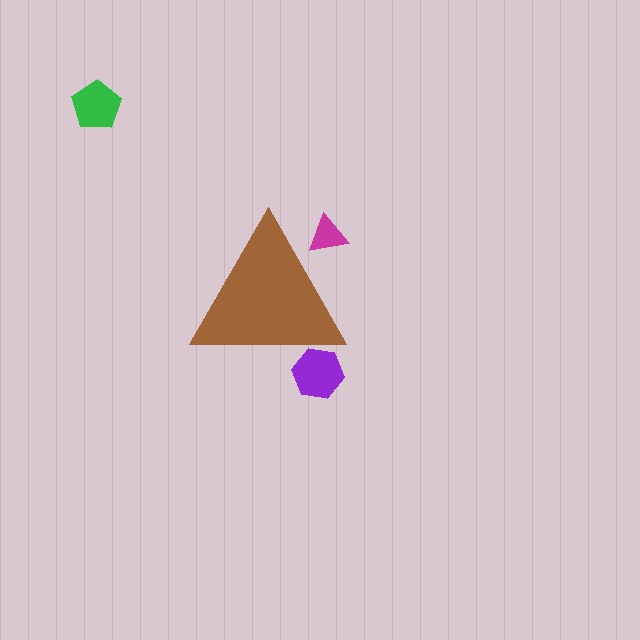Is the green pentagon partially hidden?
No, the green pentagon is fully visible.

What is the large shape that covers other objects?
A brown triangle.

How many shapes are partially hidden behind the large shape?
2 shapes are partially hidden.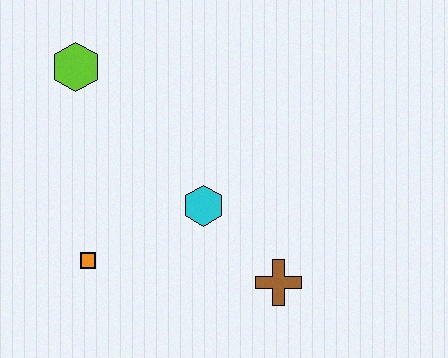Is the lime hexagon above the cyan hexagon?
Yes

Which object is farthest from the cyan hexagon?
The lime hexagon is farthest from the cyan hexagon.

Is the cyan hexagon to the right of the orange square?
Yes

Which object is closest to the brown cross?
The cyan hexagon is closest to the brown cross.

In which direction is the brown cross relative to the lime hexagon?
The brown cross is below the lime hexagon.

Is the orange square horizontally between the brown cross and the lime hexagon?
Yes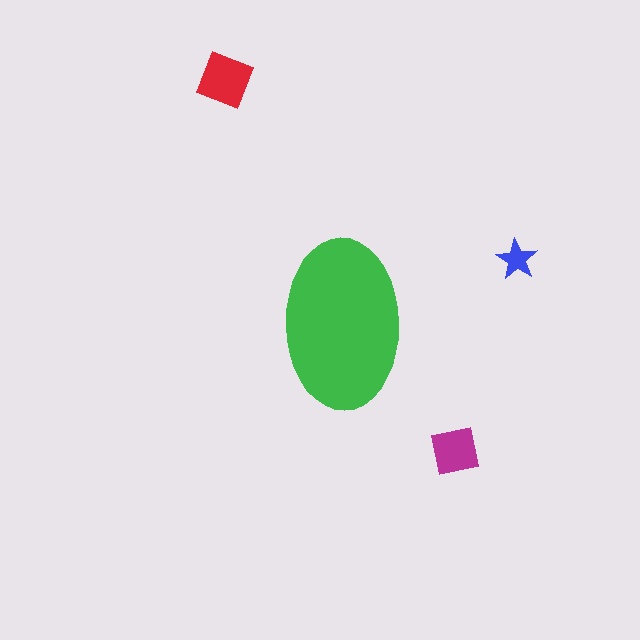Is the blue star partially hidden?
No, the blue star is fully visible.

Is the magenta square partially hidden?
No, the magenta square is fully visible.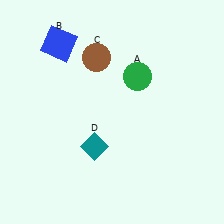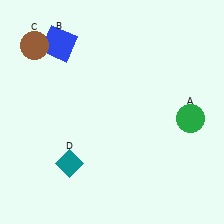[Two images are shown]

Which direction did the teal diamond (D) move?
The teal diamond (D) moved left.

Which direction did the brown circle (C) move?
The brown circle (C) moved left.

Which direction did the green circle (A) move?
The green circle (A) moved right.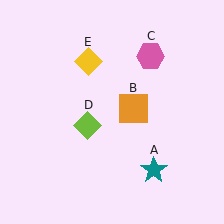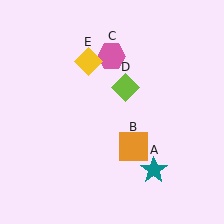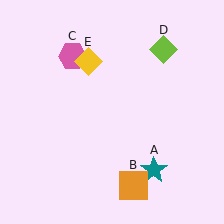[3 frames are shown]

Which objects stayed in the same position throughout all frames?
Teal star (object A) and yellow diamond (object E) remained stationary.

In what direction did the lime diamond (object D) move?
The lime diamond (object D) moved up and to the right.